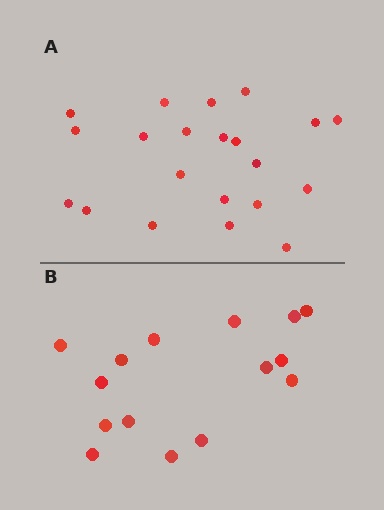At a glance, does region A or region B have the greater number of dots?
Region A (the top region) has more dots.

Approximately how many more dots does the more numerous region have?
Region A has about 6 more dots than region B.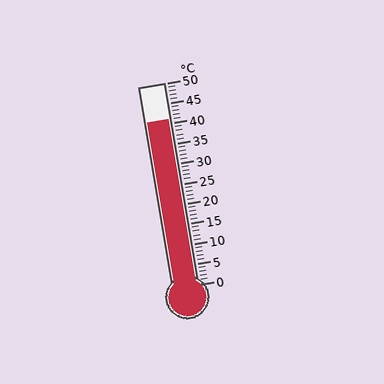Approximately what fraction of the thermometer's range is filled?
The thermometer is filled to approximately 80% of its range.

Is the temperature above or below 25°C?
The temperature is above 25°C.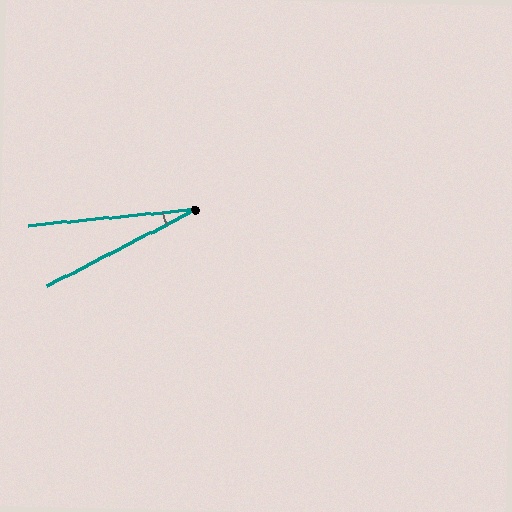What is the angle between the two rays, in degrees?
Approximately 22 degrees.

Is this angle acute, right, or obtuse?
It is acute.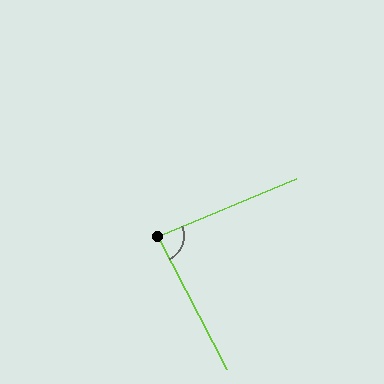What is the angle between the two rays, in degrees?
Approximately 85 degrees.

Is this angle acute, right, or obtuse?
It is approximately a right angle.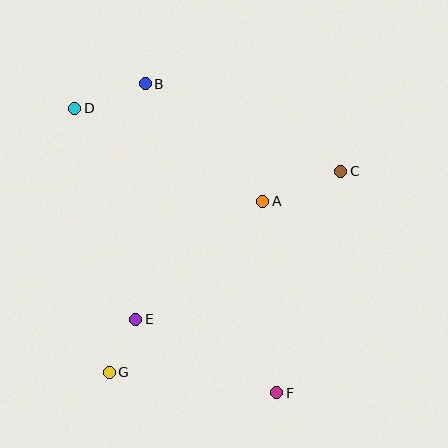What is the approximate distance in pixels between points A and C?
The distance between A and C is approximately 84 pixels.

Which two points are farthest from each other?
Points D and F are farthest from each other.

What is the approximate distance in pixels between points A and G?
The distance between A and G is approximately 230 pixels.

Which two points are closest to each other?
Points E and G are closest to each other.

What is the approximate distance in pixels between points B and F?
The distance between B and F is approximately 336 pixels.